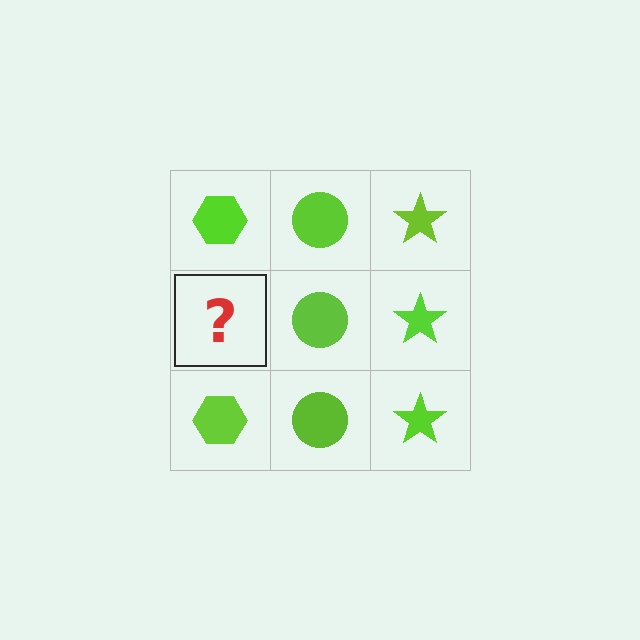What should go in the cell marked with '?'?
The missing cell should contain a lime hexagon.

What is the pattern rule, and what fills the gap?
The rule is that each column has a consistent shape. The gap should be filled with a lime hexagon.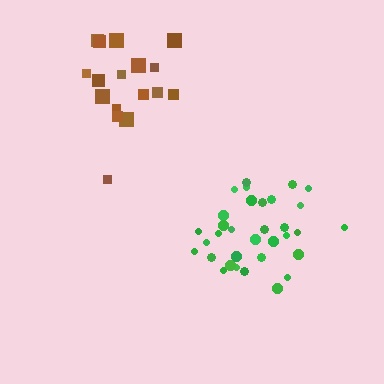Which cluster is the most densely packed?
Green.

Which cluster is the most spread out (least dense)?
Brown.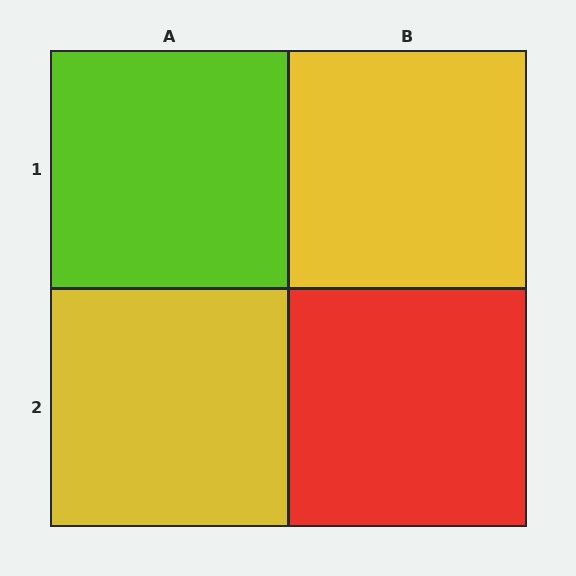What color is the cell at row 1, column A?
Lime.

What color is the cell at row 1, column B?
Yellow.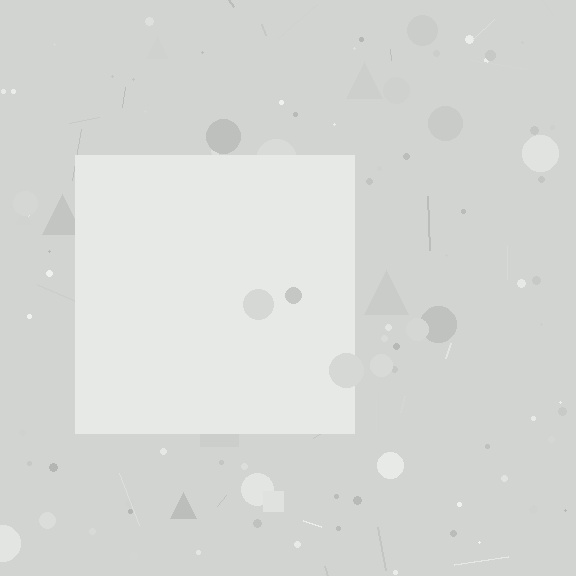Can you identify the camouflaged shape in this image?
The camouflaged shape is a square.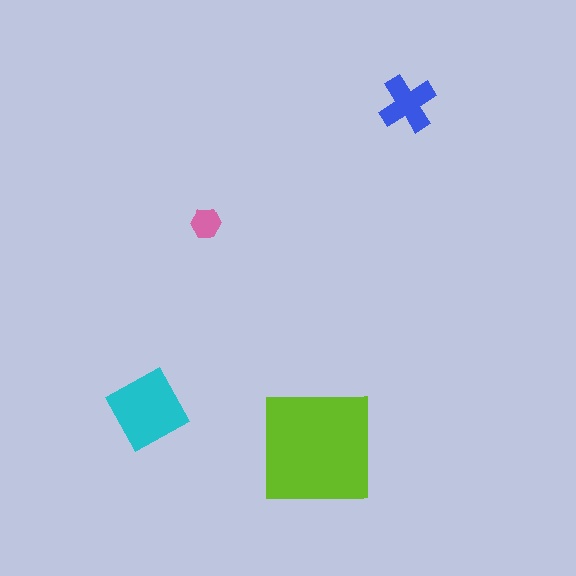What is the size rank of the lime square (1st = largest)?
1st.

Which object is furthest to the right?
The blue cross is rightmost.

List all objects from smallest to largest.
The pink hexagon, the blue cross, the cyan diamond, the lime square.